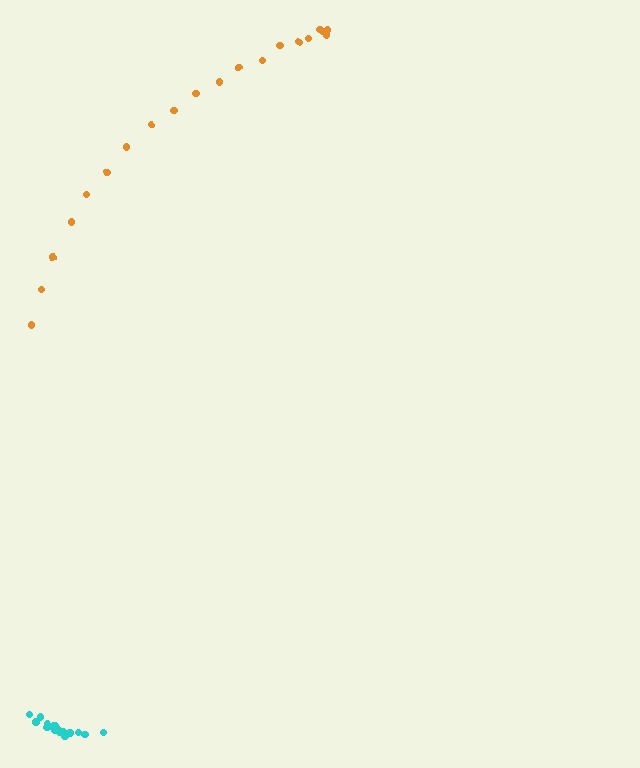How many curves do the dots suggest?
There are 2 distinct paths.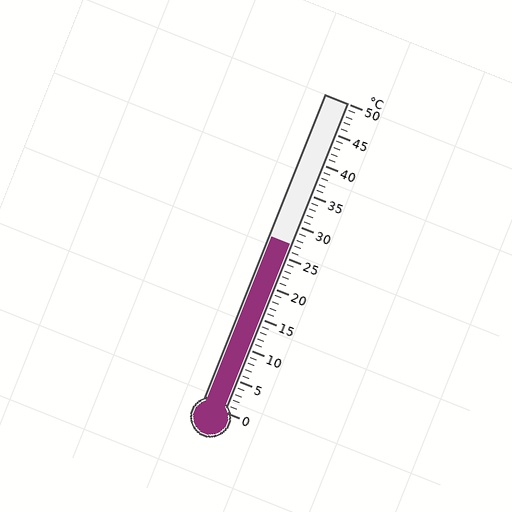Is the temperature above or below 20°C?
The temperature is above 20°C.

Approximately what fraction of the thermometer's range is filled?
The thermometer is filled to approximately 55% of its range.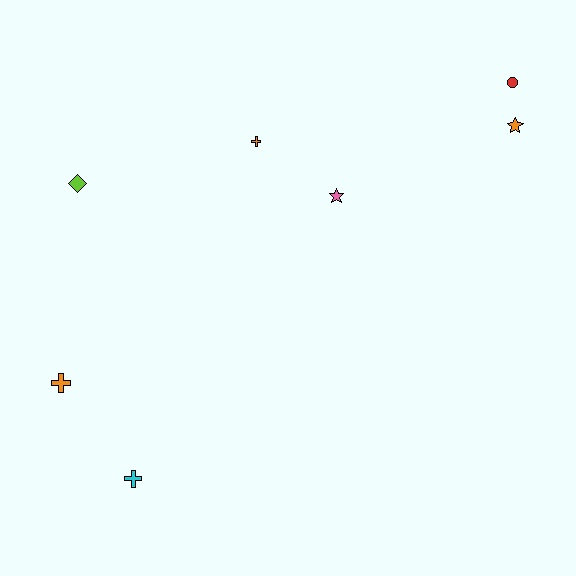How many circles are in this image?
There is 1 circle.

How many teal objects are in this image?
There are no teal objects.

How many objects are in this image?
There are 7 objects.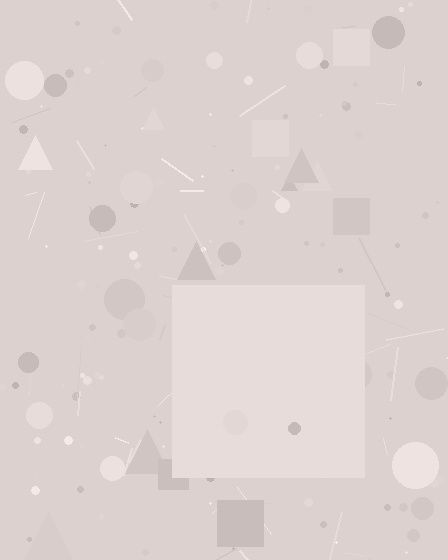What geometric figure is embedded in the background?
A square is embedded in the background.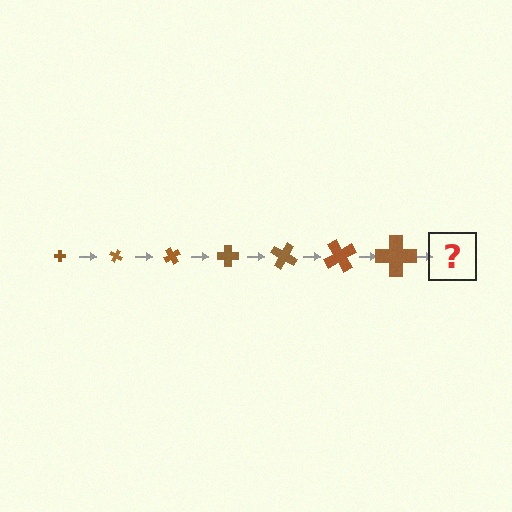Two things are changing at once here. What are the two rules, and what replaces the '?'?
The two rules are that the cross grows larger each step and it rotates 30 degrees each step. The '?' should be a cross, larger than the previous one and rotated 210 degrees from the start.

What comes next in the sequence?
The next element should be a cross, larger than the previous one and rotated 210 degrees from the start.